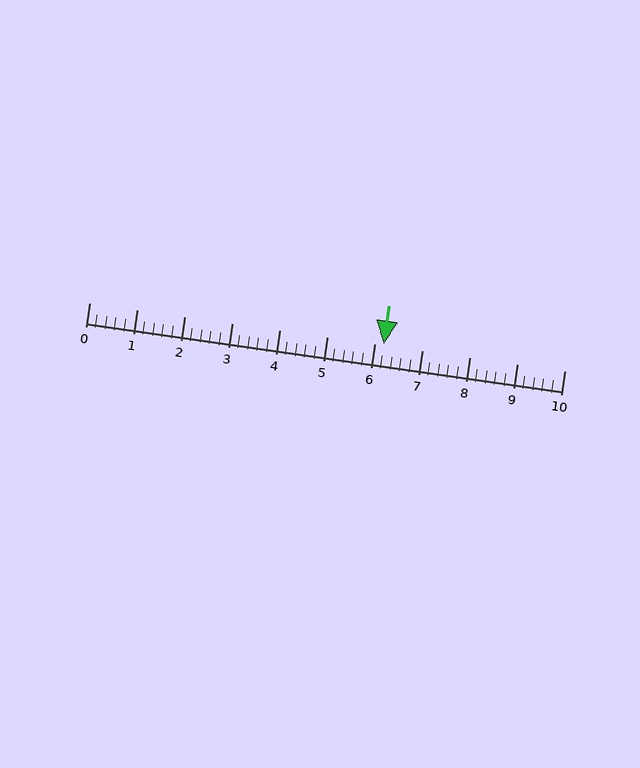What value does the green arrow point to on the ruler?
The green arrow points to approximately 6.2.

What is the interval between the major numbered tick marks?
The major tick marks are spaced 1 units apart.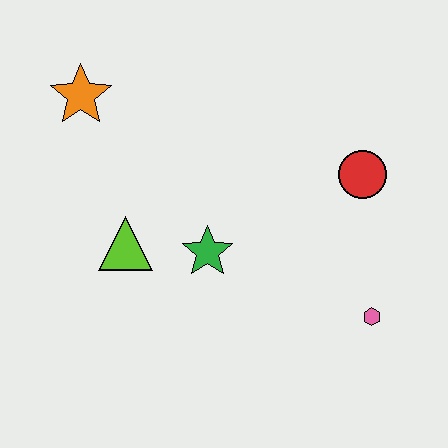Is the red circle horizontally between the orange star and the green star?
No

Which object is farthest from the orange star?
The pink hexagon is farthest from the orange star.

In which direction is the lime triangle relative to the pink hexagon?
The lime triangle is to the left of the pink hexagon.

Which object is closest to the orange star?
The lime triangle is closest to the orange star.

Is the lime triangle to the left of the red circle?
Yes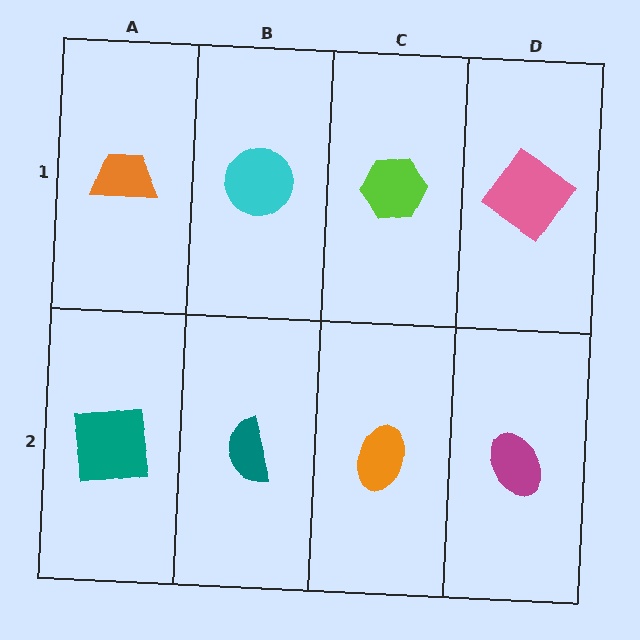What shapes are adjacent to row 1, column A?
A teal square (row 2, column A), a cyan circle (row 1, column B).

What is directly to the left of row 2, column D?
An orange ellipse.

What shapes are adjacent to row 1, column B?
A teal semicircle (row 2, column B), an orange trapezoid (row 1, column A), a lime hexagon (row 1, column C).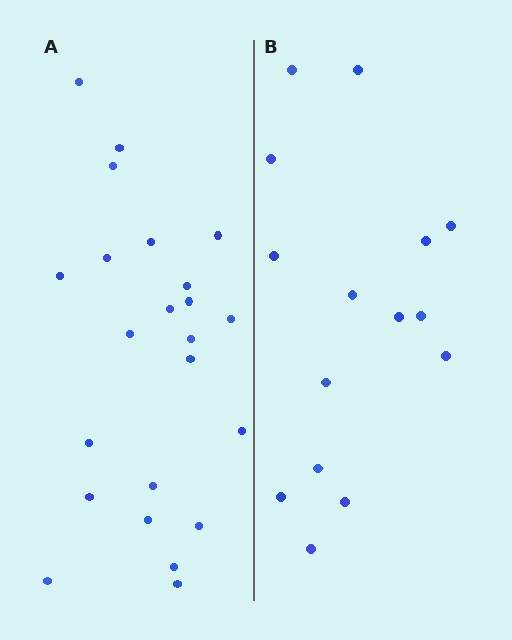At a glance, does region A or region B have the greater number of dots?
Region A (the left region) has more dots.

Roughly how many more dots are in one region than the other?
Region A has roughly 8 or so more dots than region B.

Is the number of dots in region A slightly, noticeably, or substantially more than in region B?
Region A has substantially more. The ratio is roughly 1.5 to 1.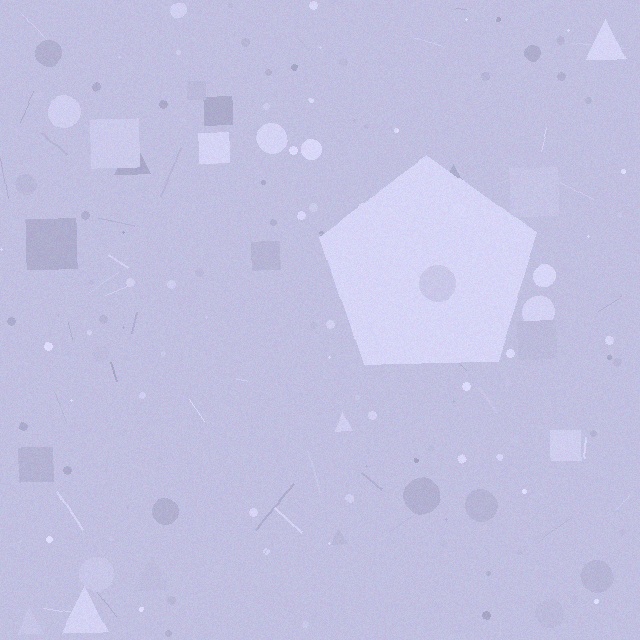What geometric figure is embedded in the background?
A pentagon is embedded in the background.